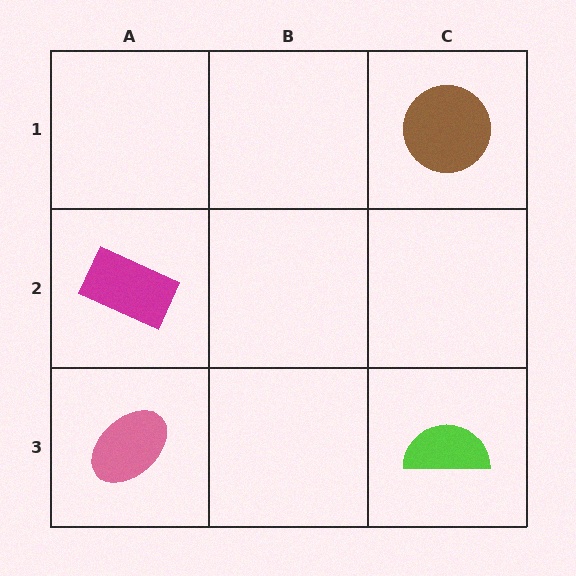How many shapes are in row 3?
2 shapes.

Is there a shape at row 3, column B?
No, that cell is empty.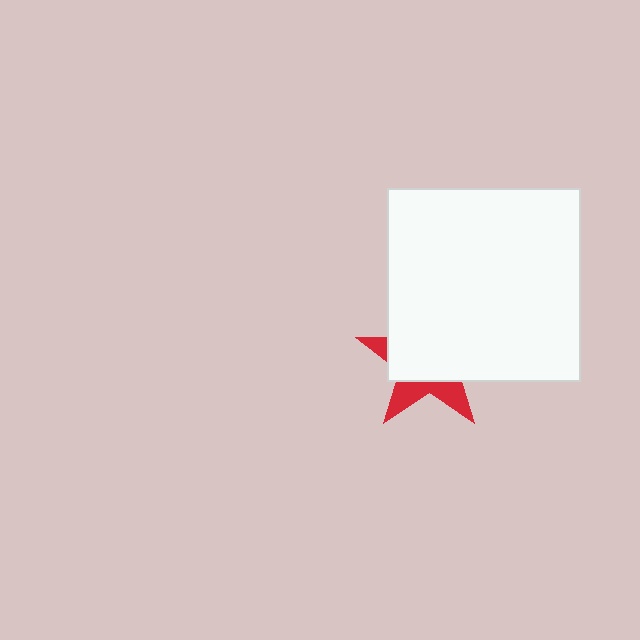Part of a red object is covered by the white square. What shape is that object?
It is a star.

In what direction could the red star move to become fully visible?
The red star could move down. That would shift it out from behind the white square entirely.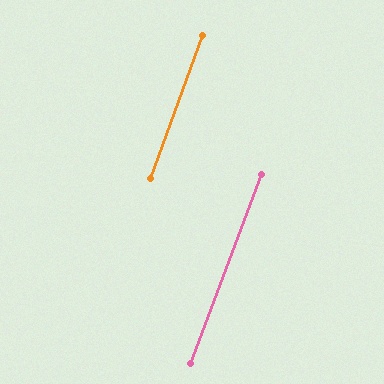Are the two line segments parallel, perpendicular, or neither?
Parallel — their directions differ by only 0.9°.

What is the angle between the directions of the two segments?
Approximately 1 degree.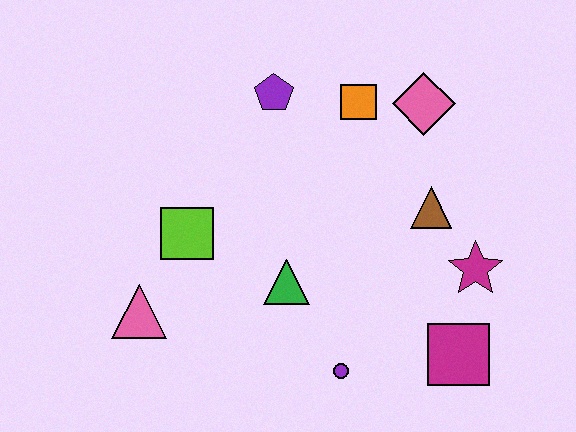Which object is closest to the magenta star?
The brown triangle is closest to the magenta star.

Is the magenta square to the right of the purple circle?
Yes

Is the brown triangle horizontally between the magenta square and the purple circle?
Yes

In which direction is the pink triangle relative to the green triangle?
The pink triangle is to the left of the green triangle.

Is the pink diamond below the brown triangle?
No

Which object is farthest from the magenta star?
The pink triangle is farthest from the magenta star.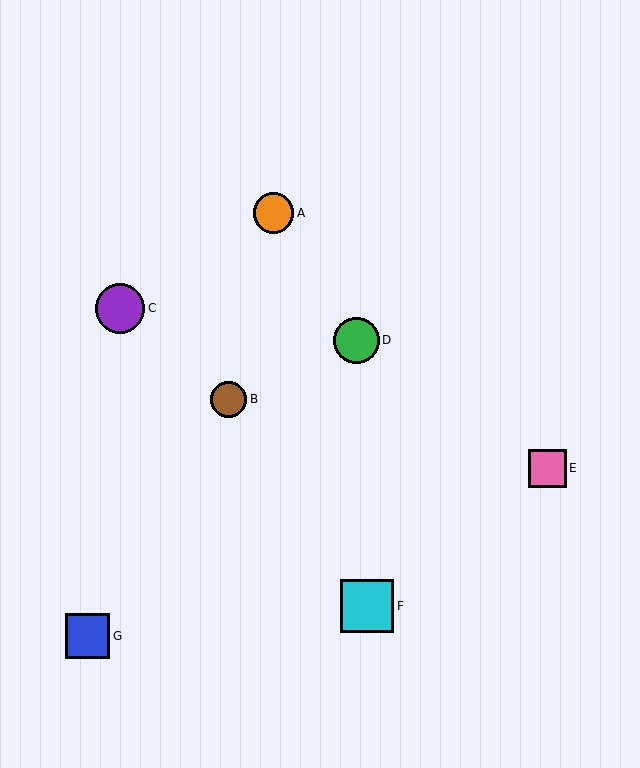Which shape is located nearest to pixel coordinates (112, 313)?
The purple circle (labeled C) at (120, 308) is nearest to that location.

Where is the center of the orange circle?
The center of the orange circle is at (273, 213).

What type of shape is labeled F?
Shape F is a cyan square.